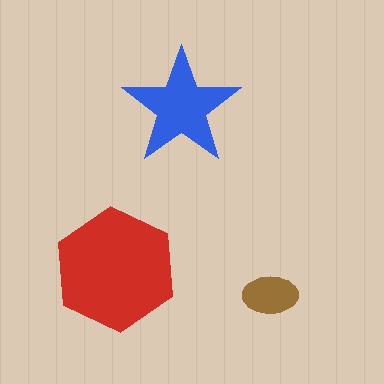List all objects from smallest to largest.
The brown ellipse, the blue star, the red hexagon.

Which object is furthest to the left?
The red hexagon is leftmost.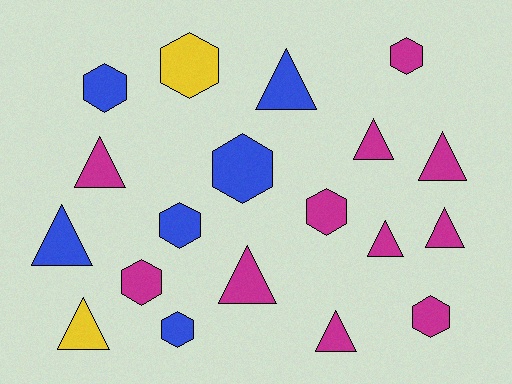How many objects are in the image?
There are 19 objects.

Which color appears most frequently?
Magenta, with 11 objects.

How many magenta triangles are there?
There are 7 magenta triangles.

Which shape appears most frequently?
Triangle, with 10 objects.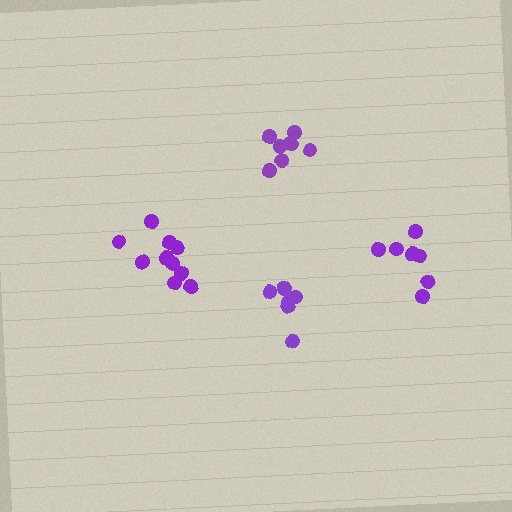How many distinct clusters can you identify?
There are 4 distinct clusters.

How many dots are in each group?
Group 1: 6 dots, Group 2: 7 dots, Group 3: 7 dots, Group 4: 10 dots (30 total).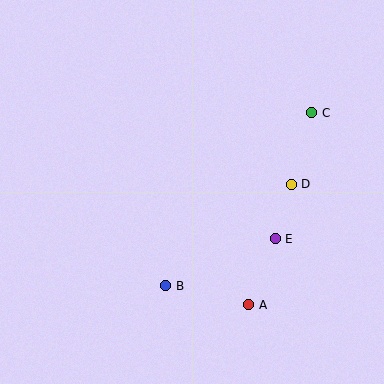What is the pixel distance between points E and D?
The distance between E and D is 57 pixels.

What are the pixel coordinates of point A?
Point A is at (249, 305).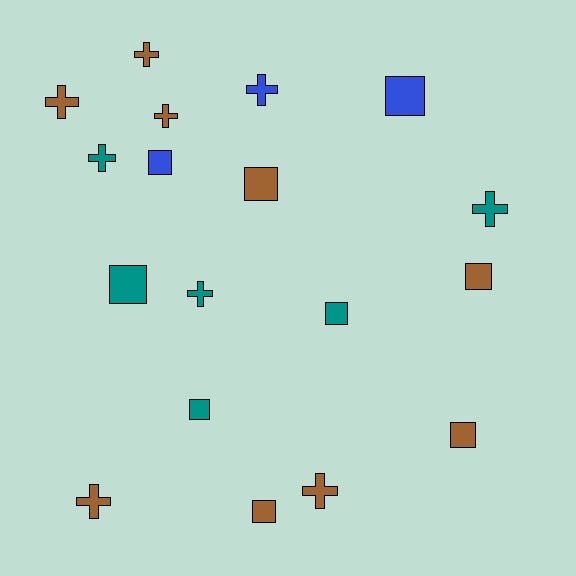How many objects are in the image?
There are 18 objects.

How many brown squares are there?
There are 4 brown squares.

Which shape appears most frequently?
Cross, with 9 objects.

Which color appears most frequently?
Brown, with 9 objects.